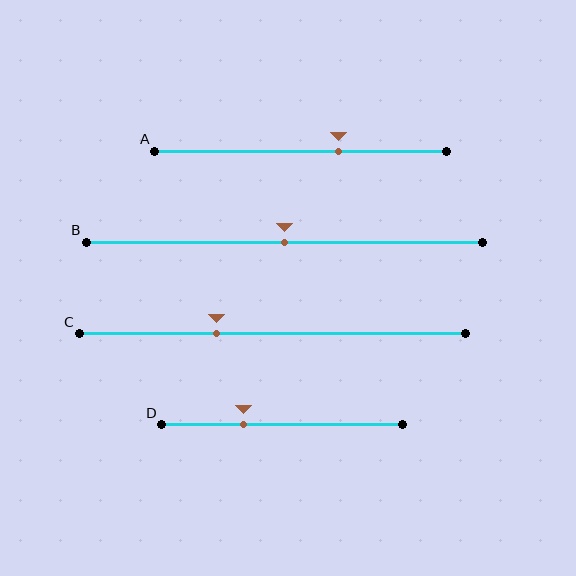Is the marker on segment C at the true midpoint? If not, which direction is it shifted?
No, the marker on segment C is shifted to the left by about 15% of the segment length.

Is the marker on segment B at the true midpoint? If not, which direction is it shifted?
Yes, the marker on segment B is at the true midpoint.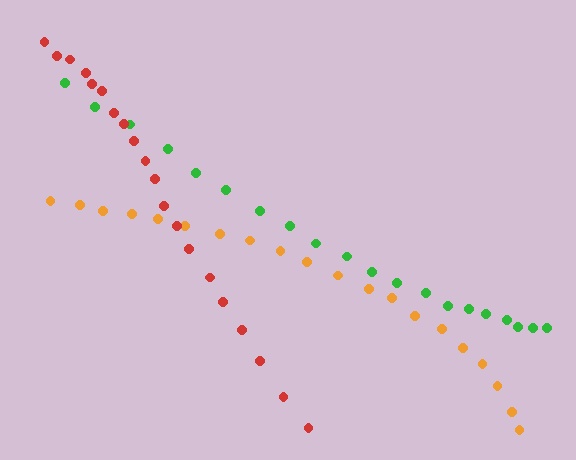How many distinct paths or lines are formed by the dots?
There are 3 distinct paths.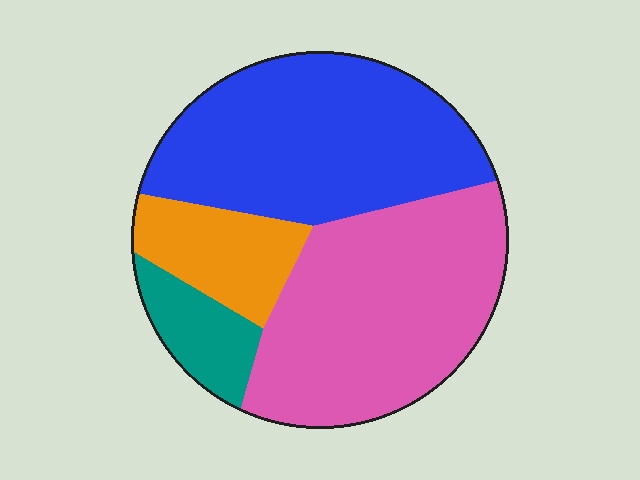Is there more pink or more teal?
Pink.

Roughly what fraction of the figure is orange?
Orange takes up less than a quarter of the figure.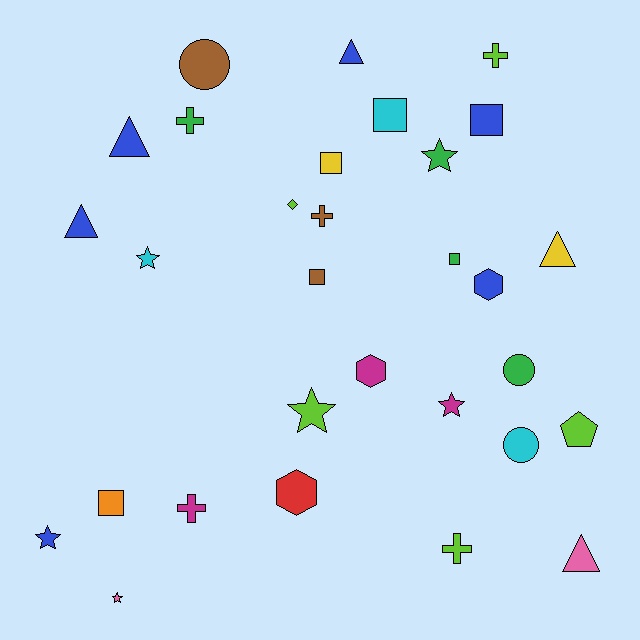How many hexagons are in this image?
There are 3 hexagons.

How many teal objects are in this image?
There are no teal objects.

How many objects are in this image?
There are 30 objects.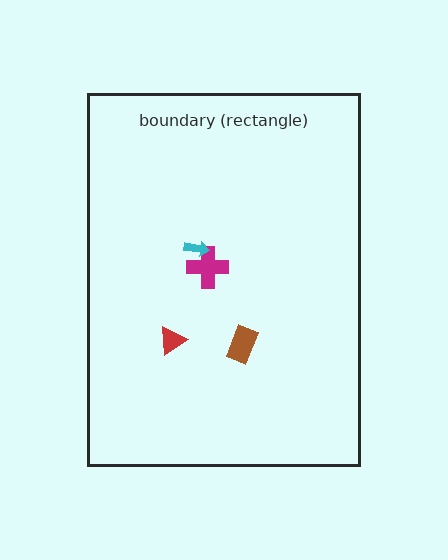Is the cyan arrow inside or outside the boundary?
Inside.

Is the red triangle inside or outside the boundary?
Inside.